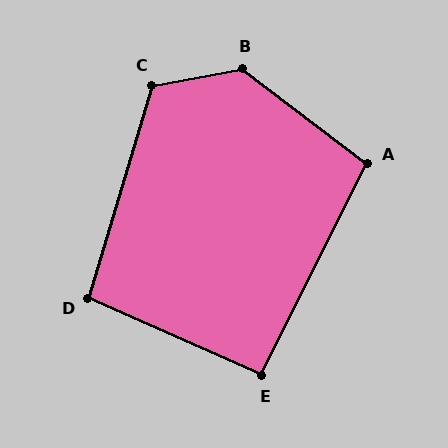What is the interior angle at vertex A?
Approximately 100 degrees (obtuse).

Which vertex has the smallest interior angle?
E, at approximately 93 degrees.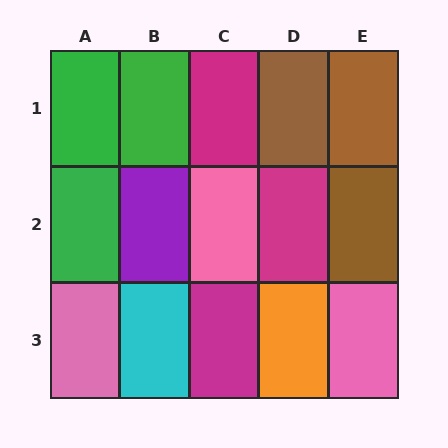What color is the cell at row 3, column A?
Pink.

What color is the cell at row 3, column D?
Orange.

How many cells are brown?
3 cells are brown.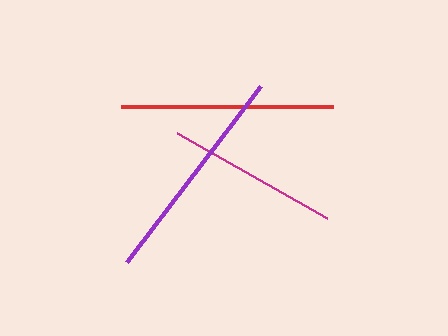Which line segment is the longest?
The purple line is the longest at approximately 222 pixels.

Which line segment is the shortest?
The magenta line is the shortest at approximately 173 pixels.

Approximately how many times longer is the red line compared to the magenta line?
The red line is approximately 1.2 times the length of the magenta line.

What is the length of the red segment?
The red segment is approximately 212 pixels long.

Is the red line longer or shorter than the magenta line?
The red line is longer than the magenta line.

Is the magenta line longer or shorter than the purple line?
The purple line is longer than the magenta line.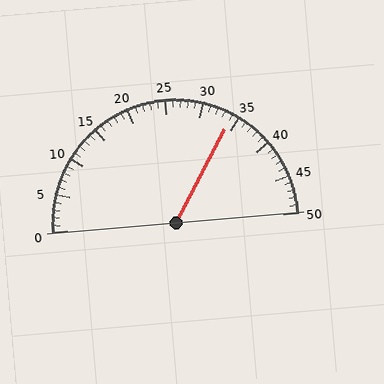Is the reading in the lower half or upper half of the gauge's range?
The reading is in the upper half of the range (0 to 50).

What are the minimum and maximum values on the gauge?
The gauge ranges from 0 to 50.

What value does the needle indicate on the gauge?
The needle indicates approximately 34.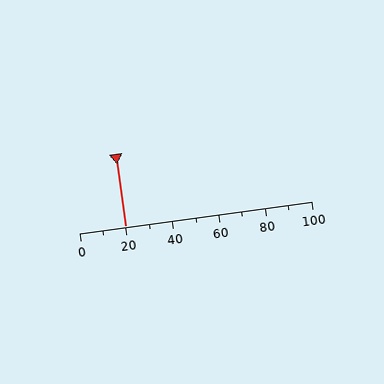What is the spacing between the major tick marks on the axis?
The major ticks are spaced 20 apart.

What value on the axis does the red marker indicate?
The marker indicates approximately 20.